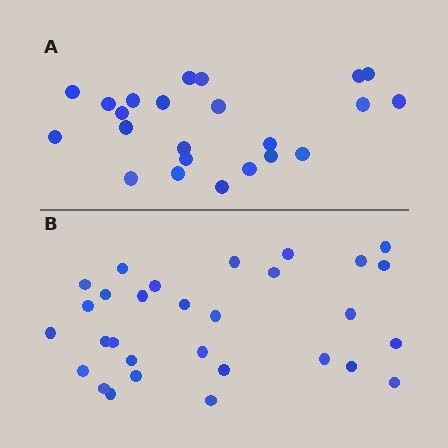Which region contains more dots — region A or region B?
Region B (the bottom region) has more dots.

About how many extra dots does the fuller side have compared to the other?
Region B has roughly 8 or so more dots than region A.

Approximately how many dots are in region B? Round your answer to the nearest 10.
About 30 dots.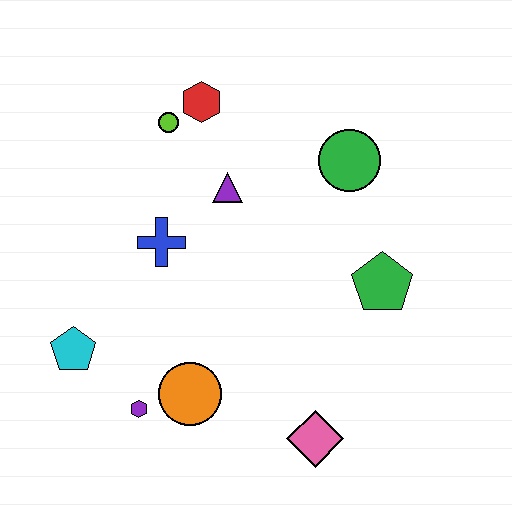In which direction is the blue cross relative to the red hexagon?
The blue cross is below the red hexagon.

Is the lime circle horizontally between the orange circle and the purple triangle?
No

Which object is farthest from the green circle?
The cyan pentagon is farthest from the green circle.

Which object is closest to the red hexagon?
The lime circle is closest to the red hexagon.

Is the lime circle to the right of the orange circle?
No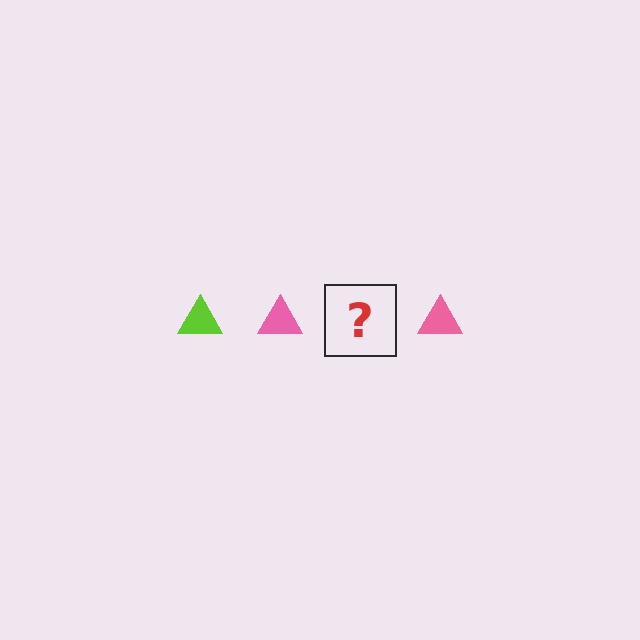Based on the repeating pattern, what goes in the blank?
The blank should be a lime triangle.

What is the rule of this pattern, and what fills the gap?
The rule is that the pattern cycles through lime, pink triangles. The gap should be filled with a lime triangle.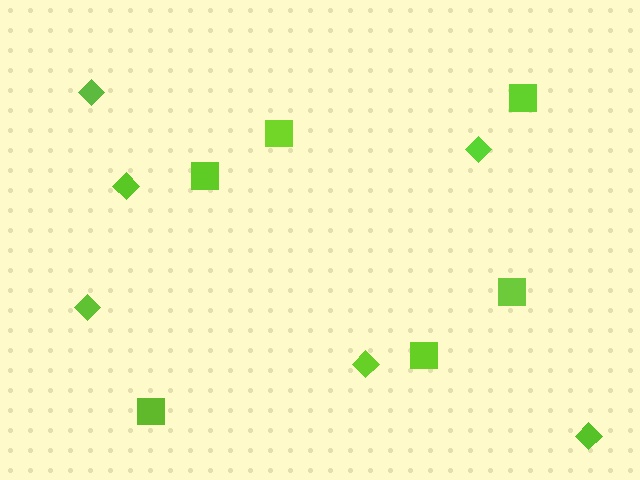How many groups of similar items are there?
There are 2 groups: one group of squares (6) and one group of diamonds (6).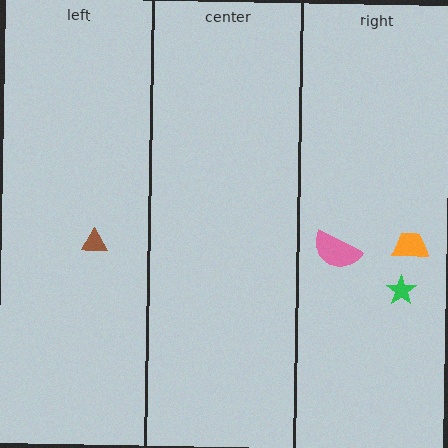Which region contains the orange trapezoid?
The right region.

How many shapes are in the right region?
3.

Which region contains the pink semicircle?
The right region.